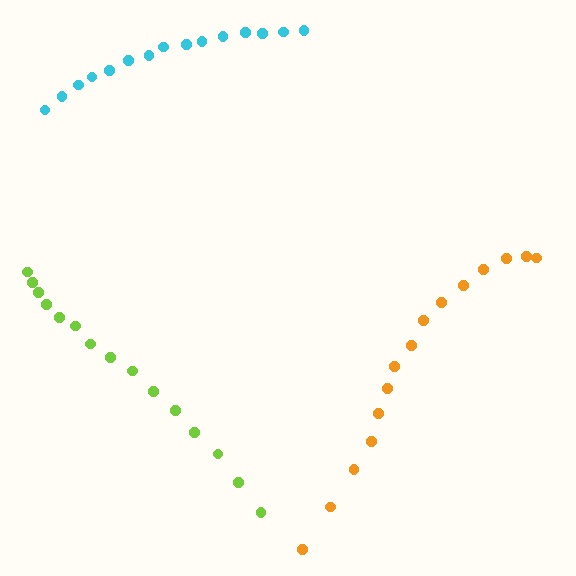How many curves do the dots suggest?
There are 3 distinct paths.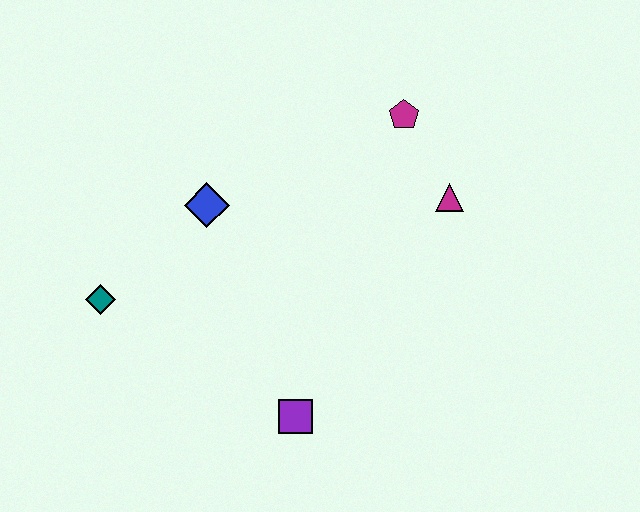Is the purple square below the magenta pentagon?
Yes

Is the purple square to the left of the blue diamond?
No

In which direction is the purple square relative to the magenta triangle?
The purple square is below the magenta triangle.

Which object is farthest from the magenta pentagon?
The teal diamond is farthest from the magenta pentagon.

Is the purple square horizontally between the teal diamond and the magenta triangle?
Yes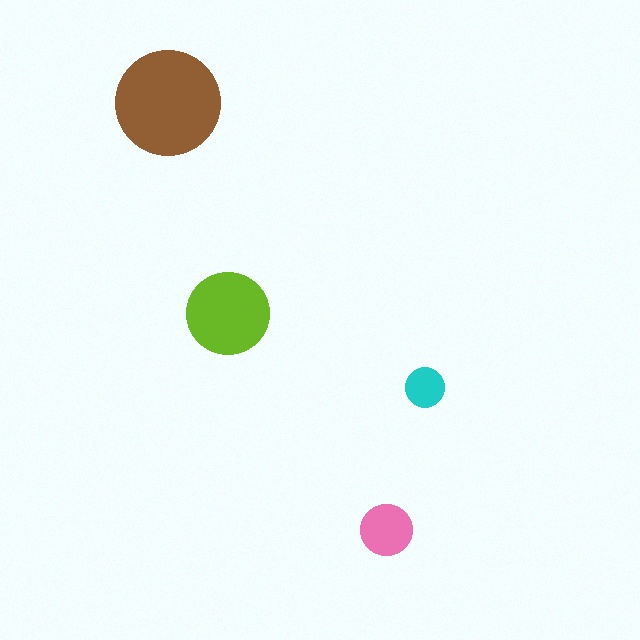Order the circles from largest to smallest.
the brown one, the lime one, the pink one, the cyan one.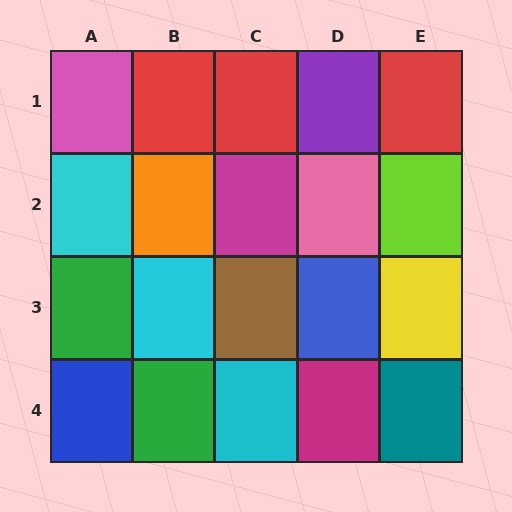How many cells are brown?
1 cell is brown.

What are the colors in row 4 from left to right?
Blue, green, cyan, magenta, teal.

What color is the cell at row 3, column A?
Green.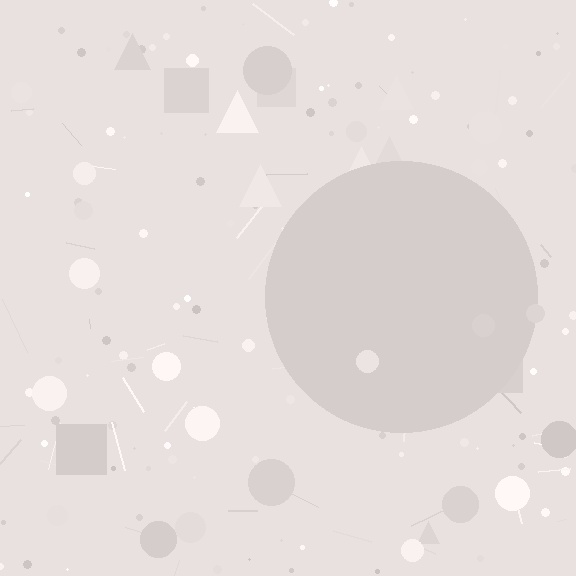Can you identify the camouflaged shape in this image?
The camouflaged shape is a circle.